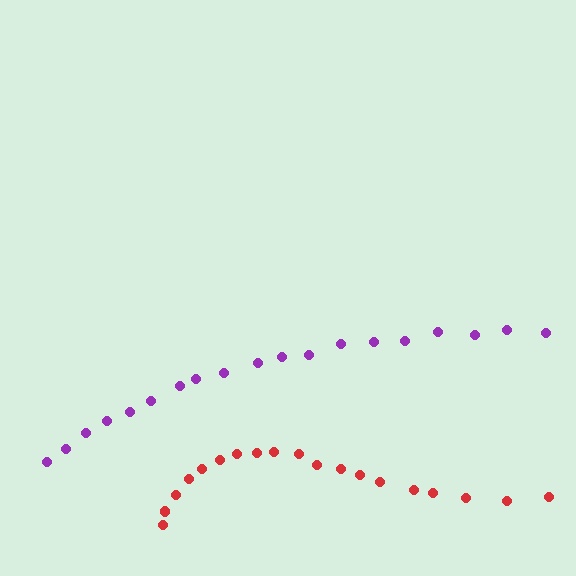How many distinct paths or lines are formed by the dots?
There are 2 distinct paths.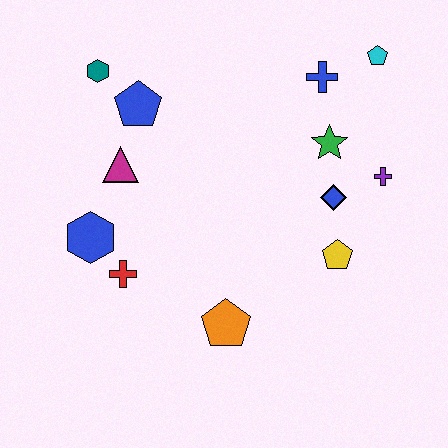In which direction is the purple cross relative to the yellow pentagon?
The purple cross is above the yellow pentagon.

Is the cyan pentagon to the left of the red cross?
No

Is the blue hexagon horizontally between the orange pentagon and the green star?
No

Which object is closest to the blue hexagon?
The red cross is closest to the blue hexagon.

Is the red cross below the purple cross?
Yes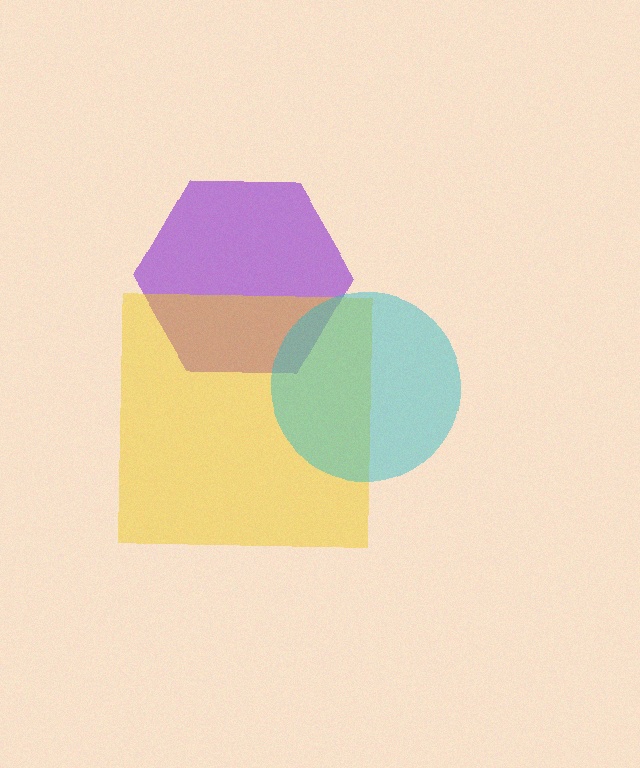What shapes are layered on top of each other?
The layered shapes are: a purple hexagon, a yellow square, a cyan circle.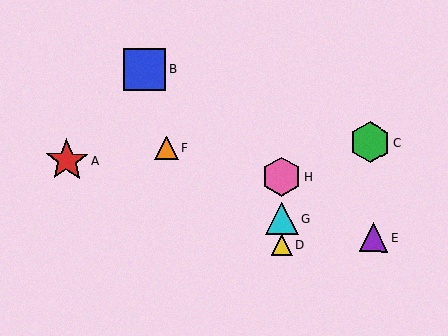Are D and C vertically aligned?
No, D is at x≈281 and C is at x≈370.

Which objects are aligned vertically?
Objects D, G, H are aligned vertically.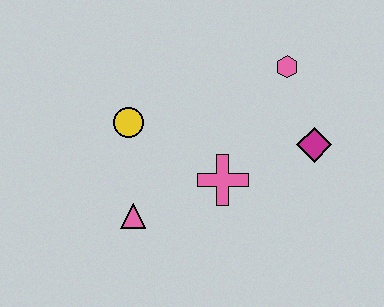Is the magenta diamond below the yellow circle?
Yes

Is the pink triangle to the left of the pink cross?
Yes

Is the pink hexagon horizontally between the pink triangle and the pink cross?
No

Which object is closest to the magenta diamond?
The pink hexagon is closest to the magenta diamond.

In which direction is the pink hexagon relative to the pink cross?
The pink hexagon is above the pink cross.